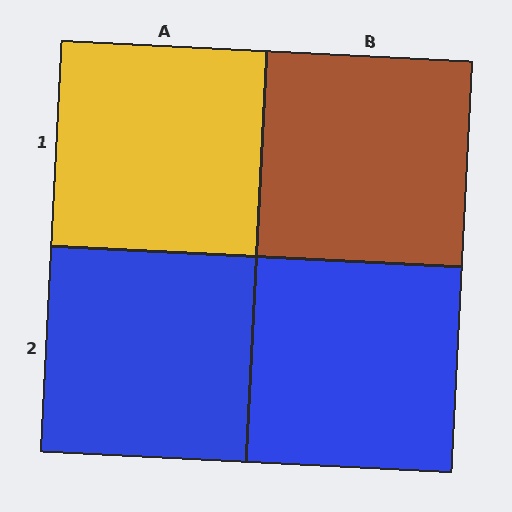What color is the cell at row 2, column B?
Blue.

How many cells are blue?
2 cells are blue.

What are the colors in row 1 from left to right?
Yellow, brown.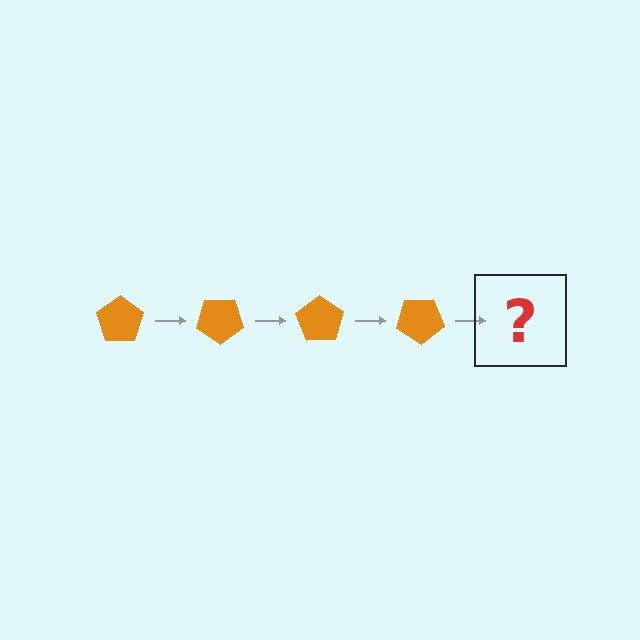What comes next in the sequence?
The next element should be an orange pentagon rotated 140 degrees.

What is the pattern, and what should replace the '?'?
The pattern is that the pentagon rotates 35 degrees each step. The '?' should be an orange pentagon rotated 140 degrees.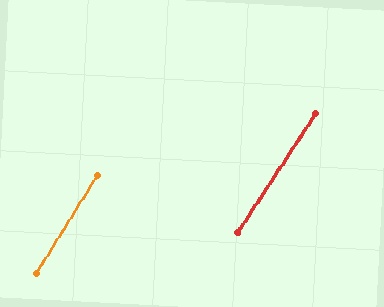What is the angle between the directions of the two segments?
Approximately 2 degrees.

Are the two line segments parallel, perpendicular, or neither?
Parallel — their directions differ by only 1.5°.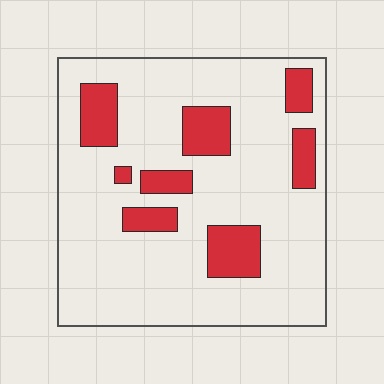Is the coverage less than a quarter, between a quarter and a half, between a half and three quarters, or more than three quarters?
Less than a quarter.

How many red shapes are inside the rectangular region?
8.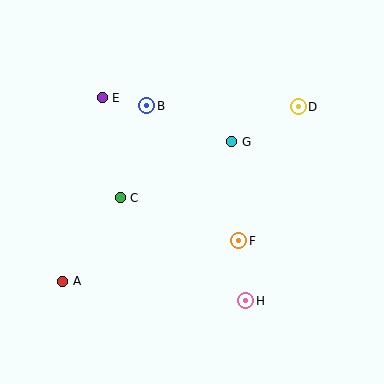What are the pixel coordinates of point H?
Point H is at (246, 301).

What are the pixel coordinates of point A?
Point A is at (63, 281).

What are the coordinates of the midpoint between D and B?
The midpoint between D and B is at (222, 106).